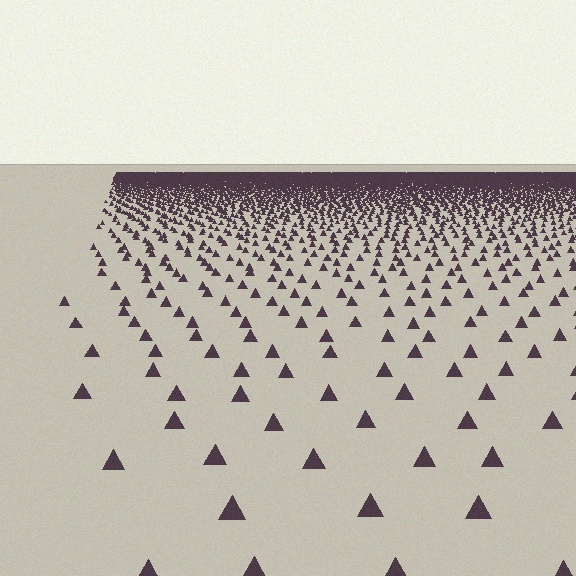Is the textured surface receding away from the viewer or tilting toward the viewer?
The surface is receding away from the viewer. Texture elements get smaller and denser toward the top.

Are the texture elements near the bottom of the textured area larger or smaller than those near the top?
Larger. Near the bottom, elements are closer to the viewer and appear at a bigger on-screen size.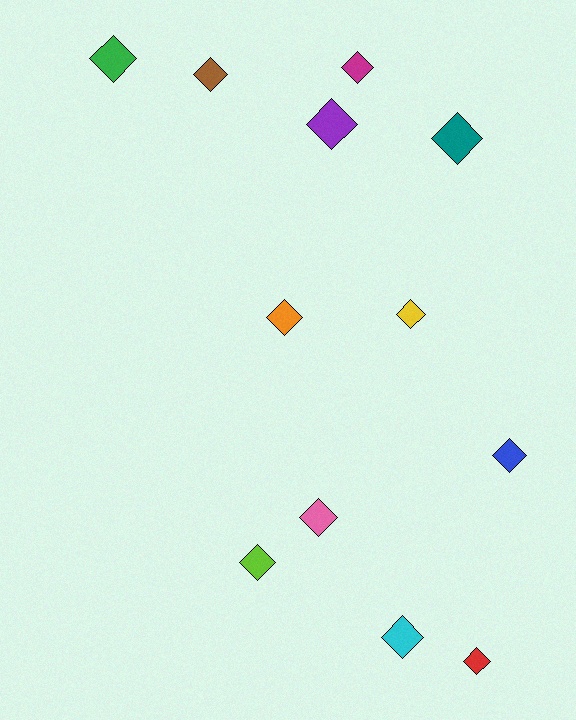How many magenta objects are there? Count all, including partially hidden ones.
There is 1 magenta object.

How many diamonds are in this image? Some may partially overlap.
There are 12 diamonds.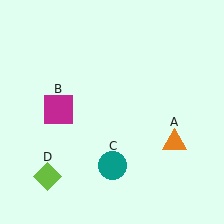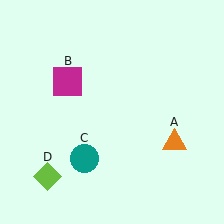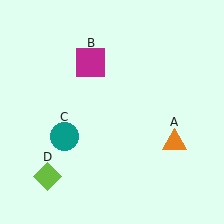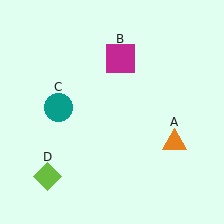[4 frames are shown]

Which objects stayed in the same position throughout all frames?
Orange triangle (object A) and lime diamond (object D) remained stationary.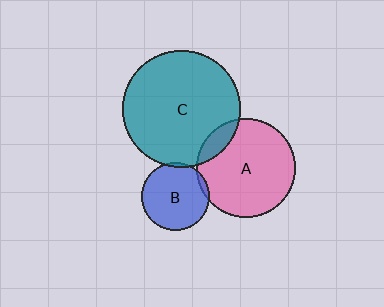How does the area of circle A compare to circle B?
Approximately 2.1 times.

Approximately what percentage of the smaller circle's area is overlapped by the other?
Approximately 10%.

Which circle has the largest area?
Circle C (teal).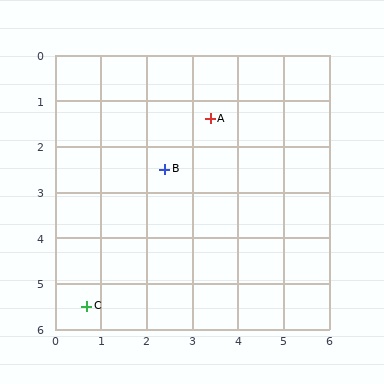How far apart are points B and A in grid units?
Points B and A are about 1.5 grid units apart.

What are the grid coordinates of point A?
Point A is at approximately (3.4, 1.4).